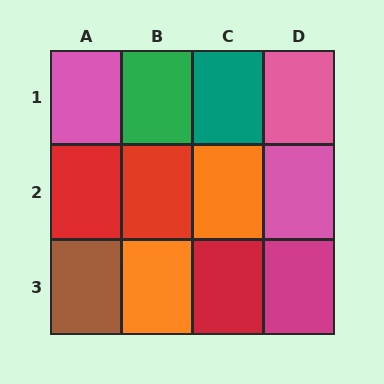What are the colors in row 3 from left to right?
Brown, orange, red, magenta.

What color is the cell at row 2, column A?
Red.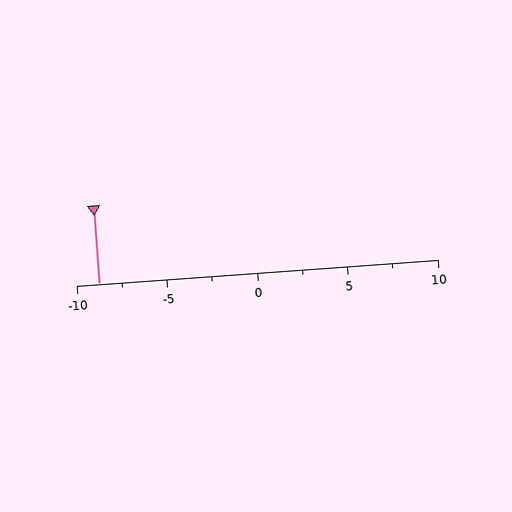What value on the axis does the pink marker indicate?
The marker indicates approximately -8.8.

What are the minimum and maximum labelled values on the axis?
The axis runs from -10 to 10.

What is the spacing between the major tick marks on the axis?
The major ticks are spaced 5 apart.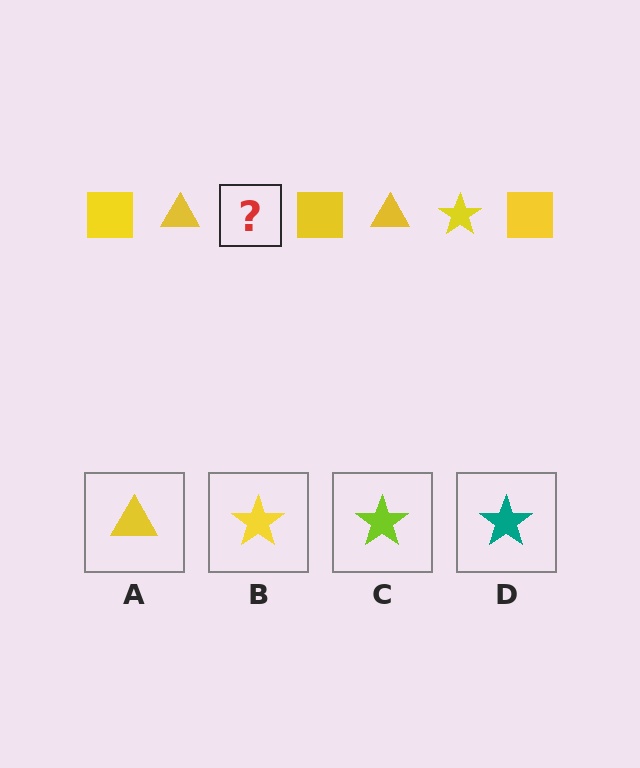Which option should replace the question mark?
Option B.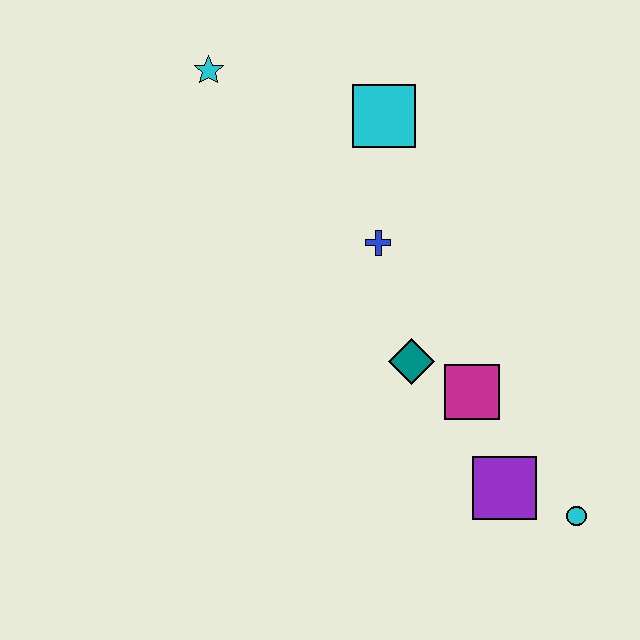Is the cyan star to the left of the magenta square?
Yes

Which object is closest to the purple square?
The cyan circle is closest to the purple square.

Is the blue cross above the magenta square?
Yes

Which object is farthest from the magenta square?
The cyan star is farthest from the magenta square.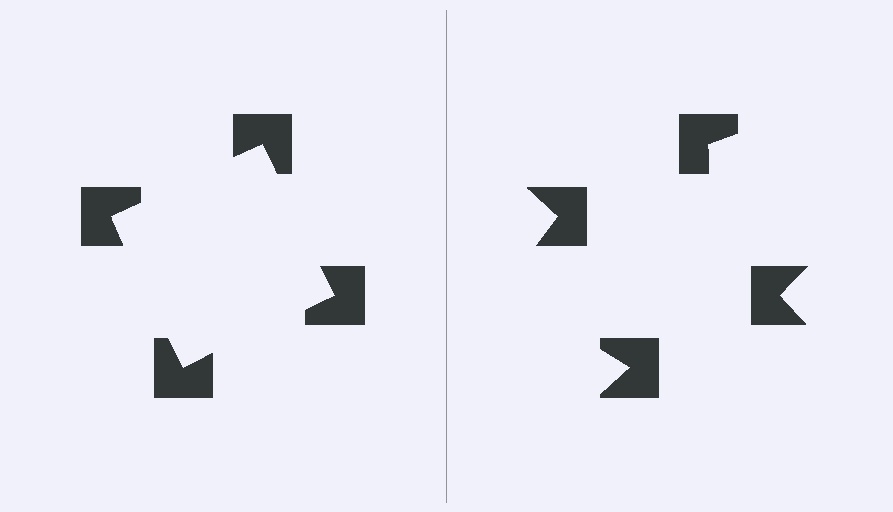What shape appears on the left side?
An illusory square.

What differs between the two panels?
The notched squares are positioned identically on both sides; only the wedge orientations differ. On the left they align to a square; on the right they are misaligned.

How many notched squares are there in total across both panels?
8 — 4 on each side.